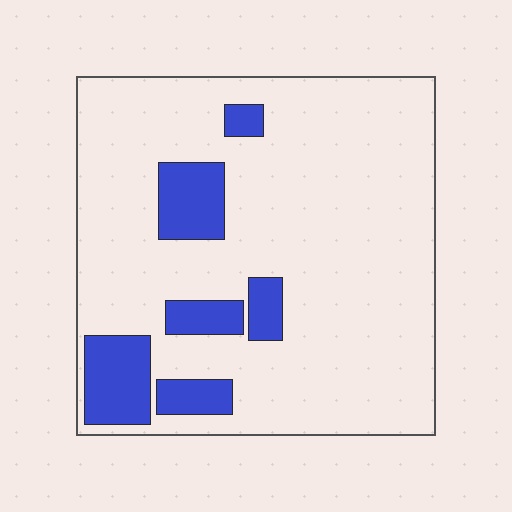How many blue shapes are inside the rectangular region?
6.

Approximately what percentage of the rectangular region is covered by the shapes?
Approximately 15%.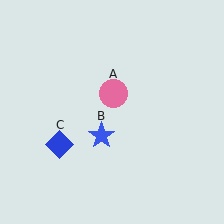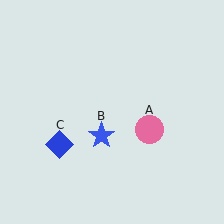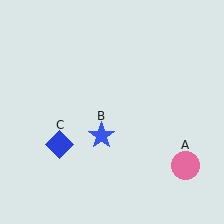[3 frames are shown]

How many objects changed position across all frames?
1 object changed position: pink circle (object A).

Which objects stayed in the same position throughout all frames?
Blue star (object B) and blue diamond (object C) remained stationary.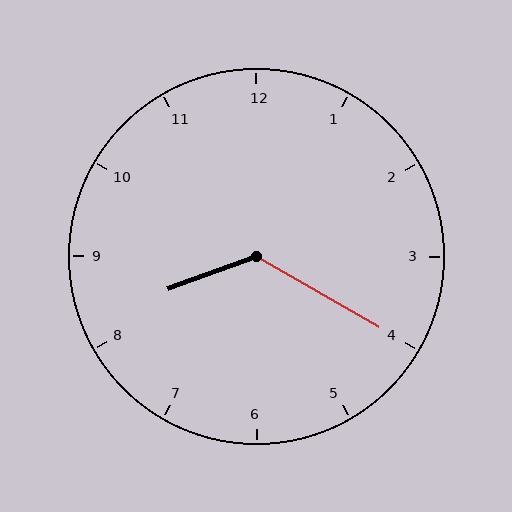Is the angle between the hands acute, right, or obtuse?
It is obtuse.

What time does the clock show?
8:20.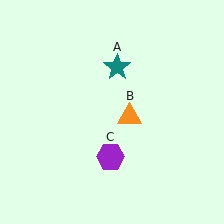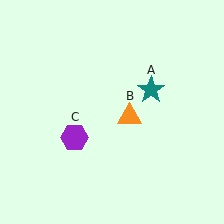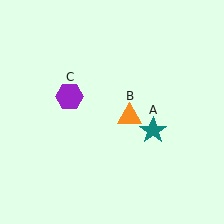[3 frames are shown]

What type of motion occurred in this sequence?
The teal star (object A), purple hexagon (object C) rotated clockwise around the center of the scene.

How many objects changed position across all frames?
2 objects changed position: teal star (object A), purple hexagon (object C).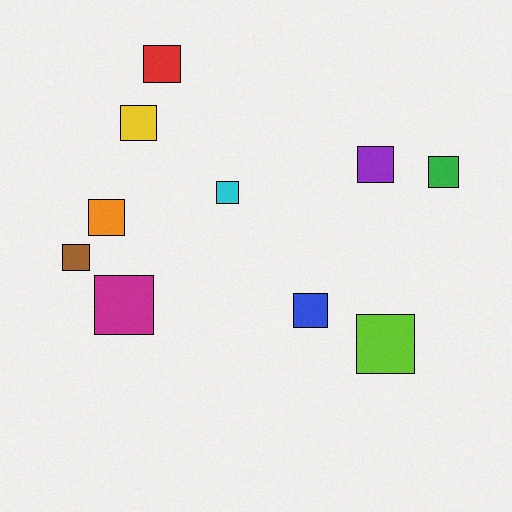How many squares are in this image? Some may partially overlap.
There are 10 squares.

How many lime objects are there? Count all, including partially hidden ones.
There is 1 lime object.